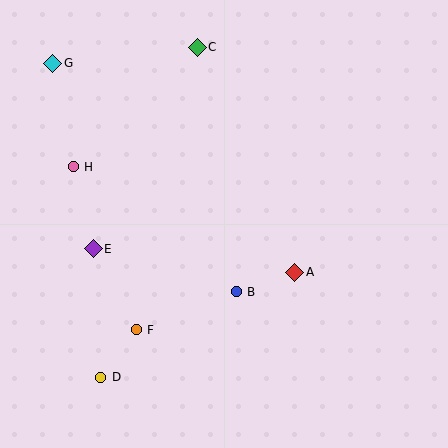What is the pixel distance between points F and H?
The distance between F and H is 175 pixels.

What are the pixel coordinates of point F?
Point F is at (136, 330).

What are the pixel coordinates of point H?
Point H is at (73, 167).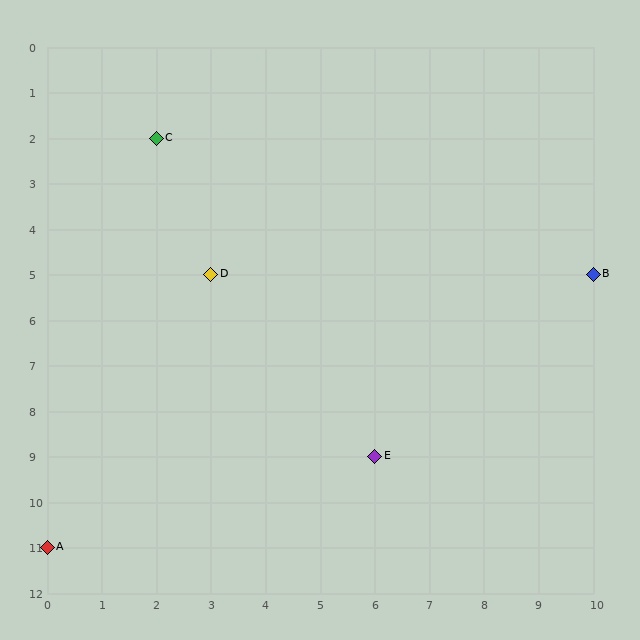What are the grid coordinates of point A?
Point A is at grid coordinates (0, 11).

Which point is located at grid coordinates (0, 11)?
Point A is at (0, 11).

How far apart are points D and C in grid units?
Points D and C are 1 column and 3 rows apart (about 3.2 grid units diagonally).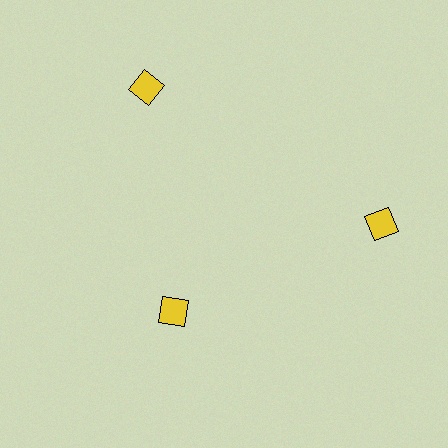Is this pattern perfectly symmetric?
No. The 3 yellow diamonds are arranged in a ring, but one element near the 7 o'clock position is pulled inward toward the center, breaking the 3-fold rotational symmetry.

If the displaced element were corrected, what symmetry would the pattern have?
It would have 3-fold rotational symmetry — the pattern would map onto itself every 120 degrees.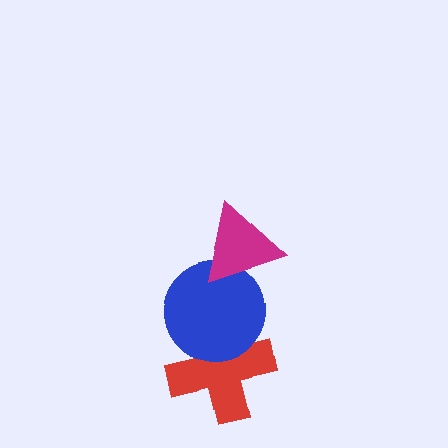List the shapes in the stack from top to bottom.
From top to bottom: the magenta triangle, the blue circle, the red cross.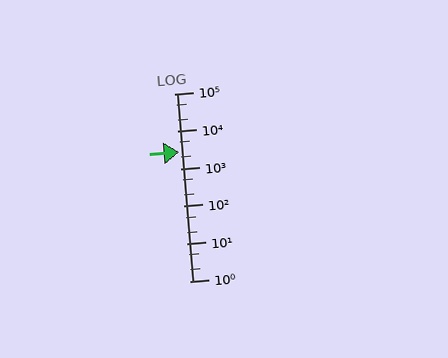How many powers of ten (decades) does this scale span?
The scale spans 5 decades, from 1 to 100000.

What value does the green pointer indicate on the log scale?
The pointer indicates approximately 2700.